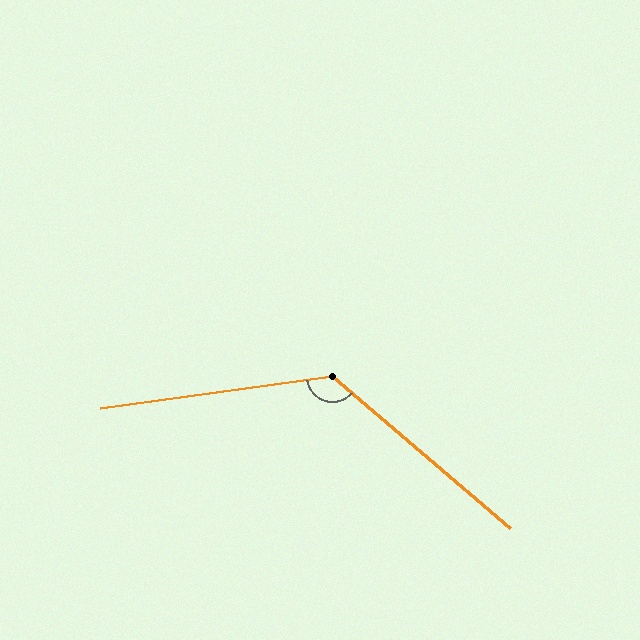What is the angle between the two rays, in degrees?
Approximately 132 degrees.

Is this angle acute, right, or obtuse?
It is obtuse.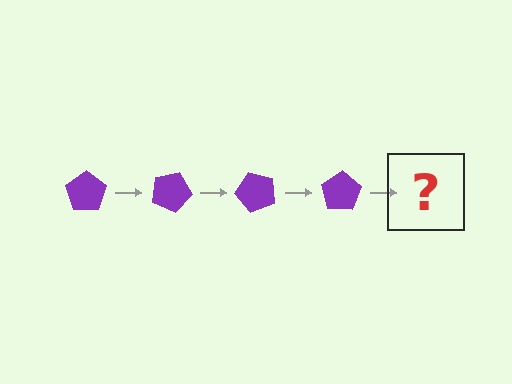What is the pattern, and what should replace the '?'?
The pattern is that the pentagon rotates 25 degrees each step. The '?' should be a purple pentagon rotated 100 degrees.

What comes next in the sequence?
The next element should be a purple pentagon rotated 100 degrees.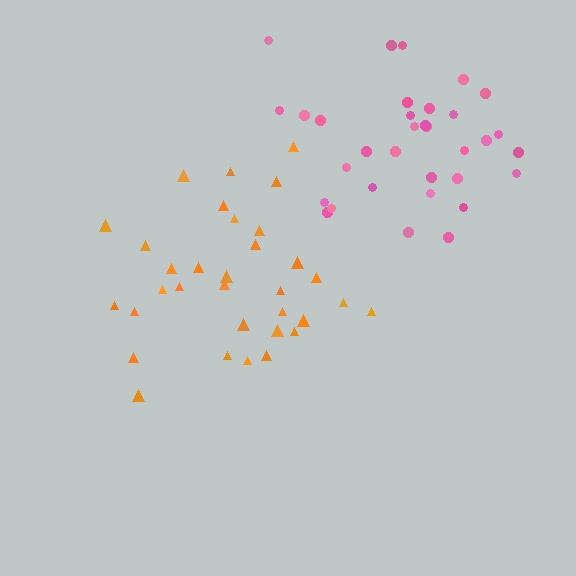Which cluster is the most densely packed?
Pink.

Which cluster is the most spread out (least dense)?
Orange.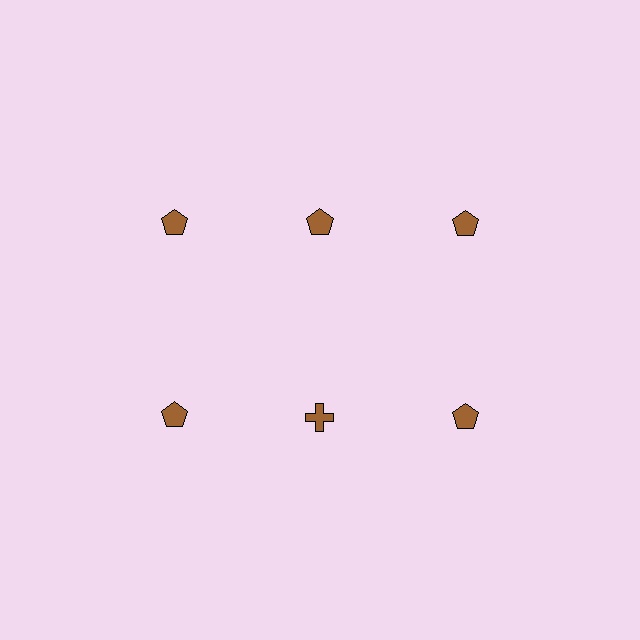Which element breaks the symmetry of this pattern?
The brown cross in the second row, second from left column breaks the symmetry. All other shapes are brown pentagons.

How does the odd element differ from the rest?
It has a different shape: cross instead of pentagon.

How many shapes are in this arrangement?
There are 6 shapes arranged in a grid pattern.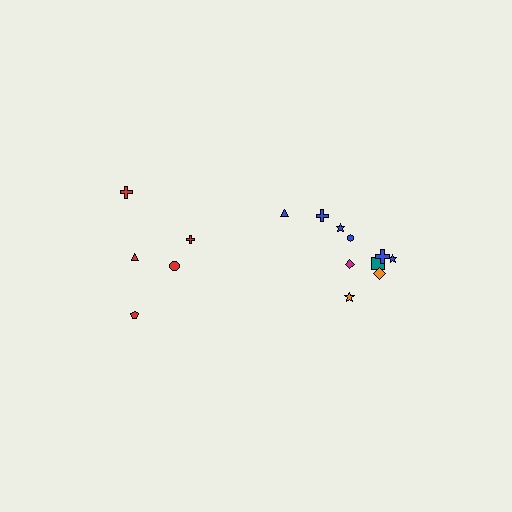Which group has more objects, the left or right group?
The right group.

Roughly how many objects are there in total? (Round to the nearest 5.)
Roughly 15 objects in total.